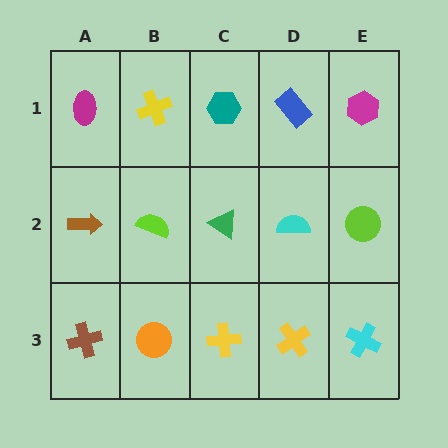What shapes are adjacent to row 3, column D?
A cyan semicircle (row 2, column D), a yellow cross (row 3, column C), a cyan cross (row 3, column E).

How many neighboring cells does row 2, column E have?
3.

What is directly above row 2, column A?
A magenta ellipse.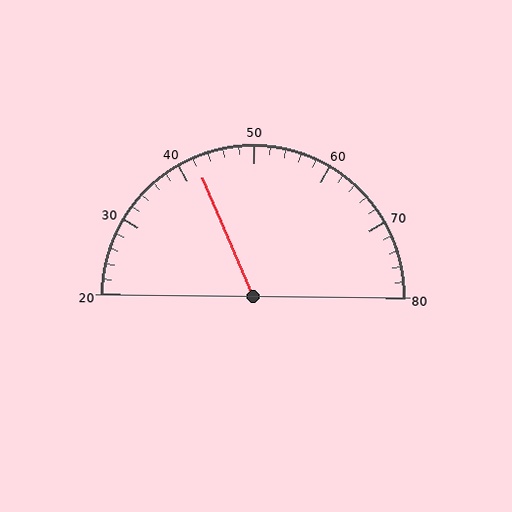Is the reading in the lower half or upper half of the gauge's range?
The reading is in the lower half of the range (20 to 80).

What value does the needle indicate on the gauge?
The needle indicates approximately 42.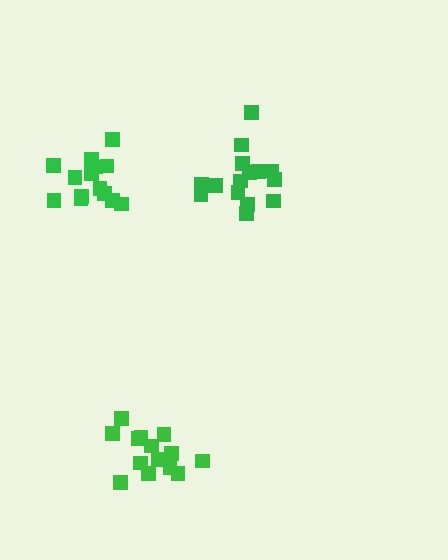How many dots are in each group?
Group 1: 15 dots, Group 2: 15 dots, Group 3: 14 dots (44 total).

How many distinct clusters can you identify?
There are 3 distinct clusters.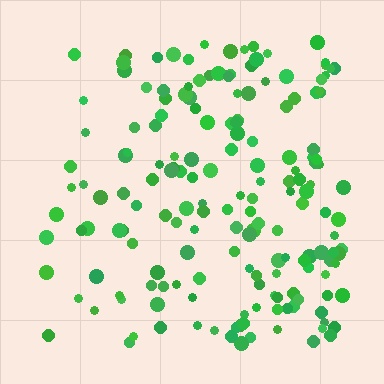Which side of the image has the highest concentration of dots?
The right.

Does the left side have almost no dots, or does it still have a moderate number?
Still a moderate number, just noticeably fewer than the right.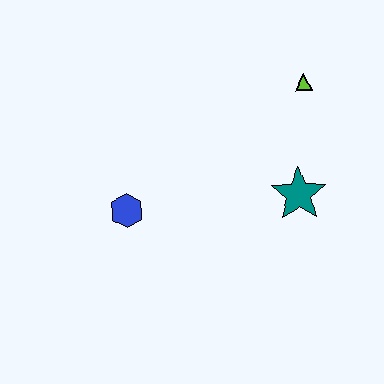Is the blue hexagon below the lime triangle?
Yes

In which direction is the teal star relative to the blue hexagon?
The teal star is to the right of the blue hexagon.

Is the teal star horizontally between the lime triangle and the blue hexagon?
Yes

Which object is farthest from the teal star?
The blue hexagon is farthest from the teal star.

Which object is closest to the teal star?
The lime triangle is closest to the teal star.